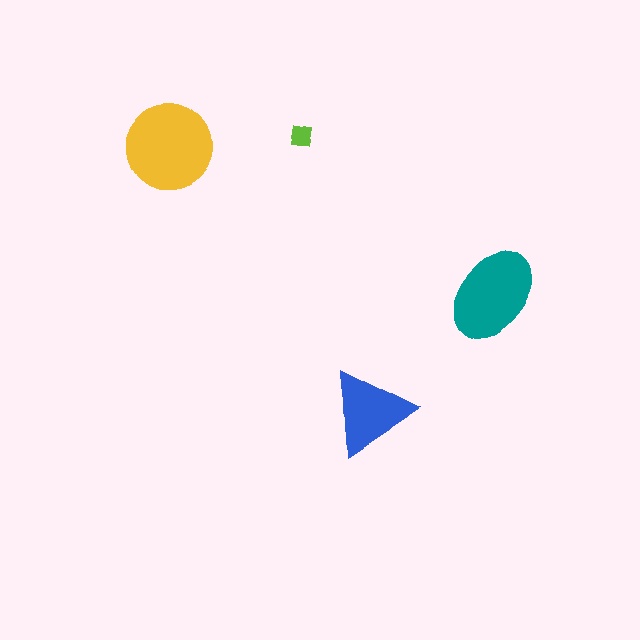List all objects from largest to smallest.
The yellow circle, the teal ellipse, the blue triangle, the lime square.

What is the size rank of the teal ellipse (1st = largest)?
2nd.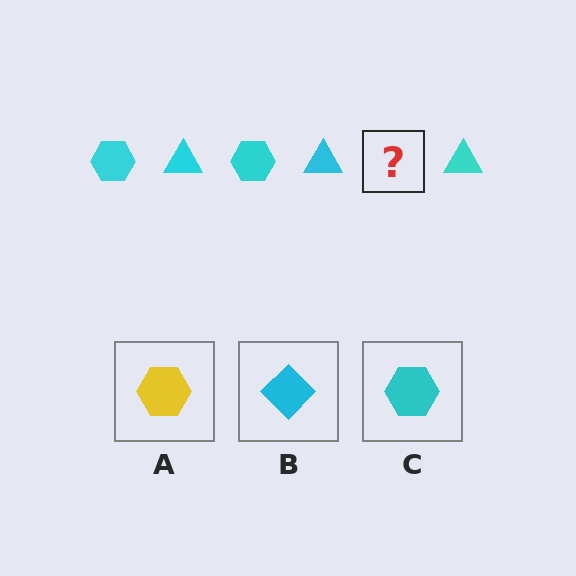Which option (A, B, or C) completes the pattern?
C.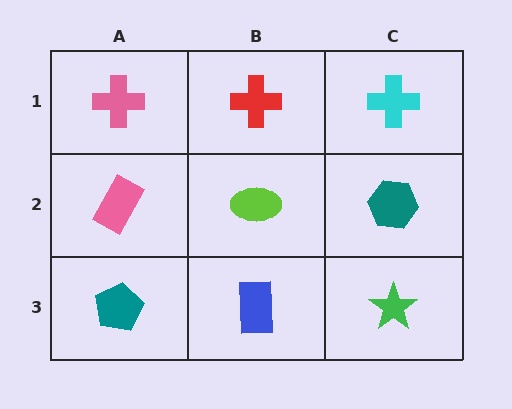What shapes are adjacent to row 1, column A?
A pink rectangle (row 2, column A), a red cross (row 1, column B).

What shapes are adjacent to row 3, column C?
A teal hexagon (row 2, column C), a blue rectangle (row 3, column B).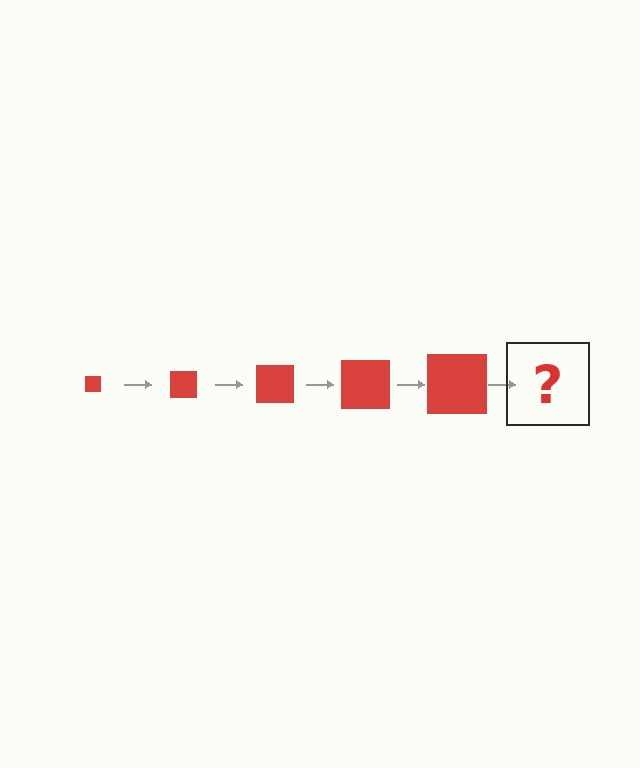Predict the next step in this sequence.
The next step is a red square, larger than the previous one.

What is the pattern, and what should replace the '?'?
The pattern is that the square gets progressively larger each step. The '?' should be a red square, larger than the previous one.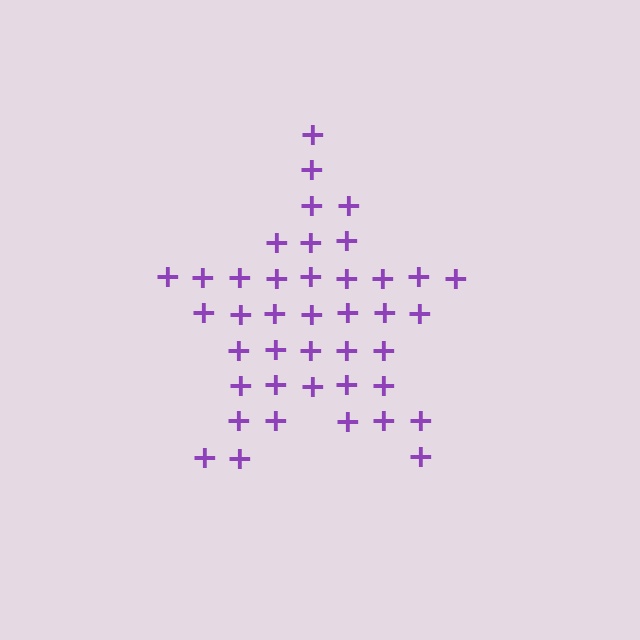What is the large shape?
The large shape is a star.